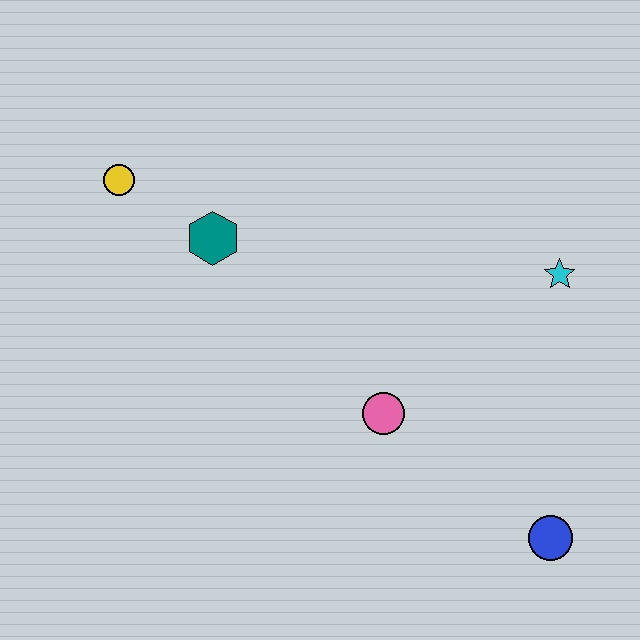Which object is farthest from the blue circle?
The yellow circle is farthest from the blue circle.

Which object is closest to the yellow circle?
The teal hexagon is closest to the yellow circle.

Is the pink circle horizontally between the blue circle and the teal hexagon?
Yes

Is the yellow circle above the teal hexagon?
Yes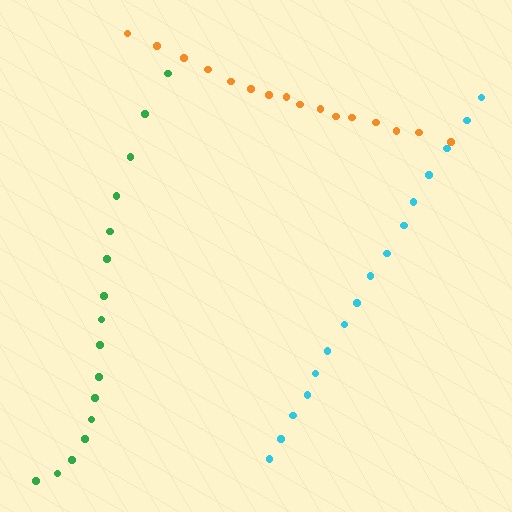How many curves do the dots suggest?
There are 3 distinct paths.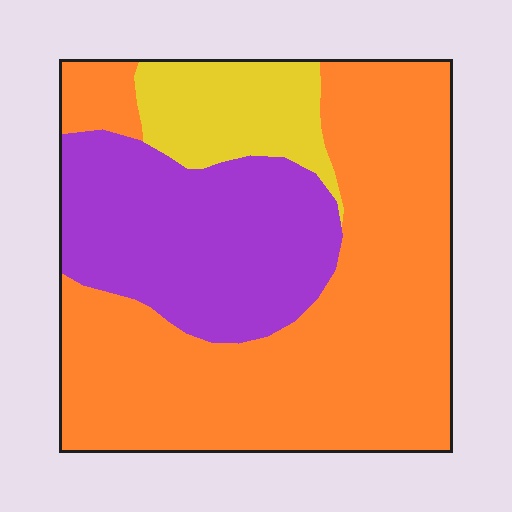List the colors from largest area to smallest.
From largest to smallest: orange, purple, yellow.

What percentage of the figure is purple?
Purple takes up about one quarter (1/4) of the figure.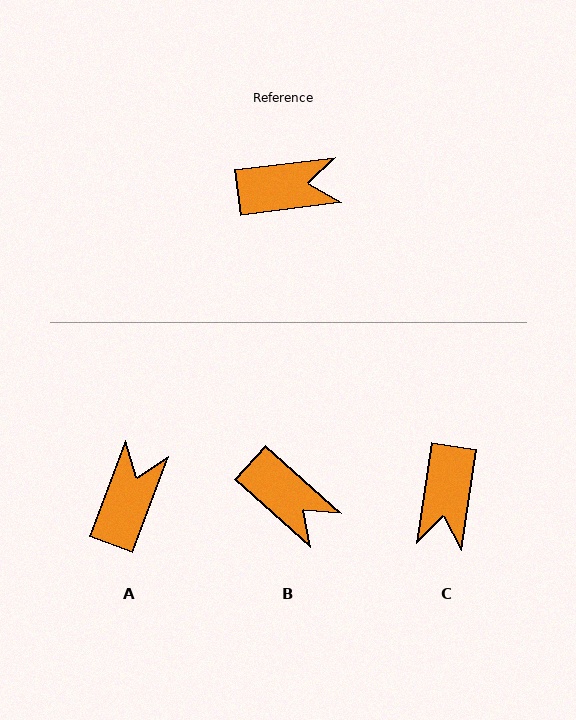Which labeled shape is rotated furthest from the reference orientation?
C, about 105 degrees away.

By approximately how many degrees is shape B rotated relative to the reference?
Approximately 49 degrees clockwise.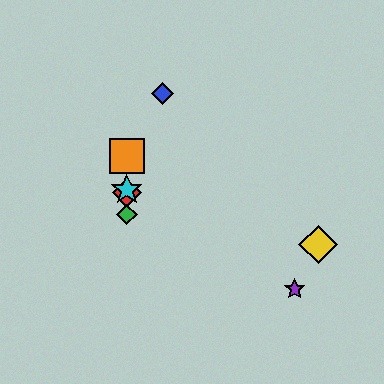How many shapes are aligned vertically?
4 shapes (the red diamond, the green diamond, the orange square, the cyan star) are aligned vertically.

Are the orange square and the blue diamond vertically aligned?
No, the orange square is at x≈127 and the blue diamond is at x≈163.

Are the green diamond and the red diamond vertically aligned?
Yes, both are at x≈127.